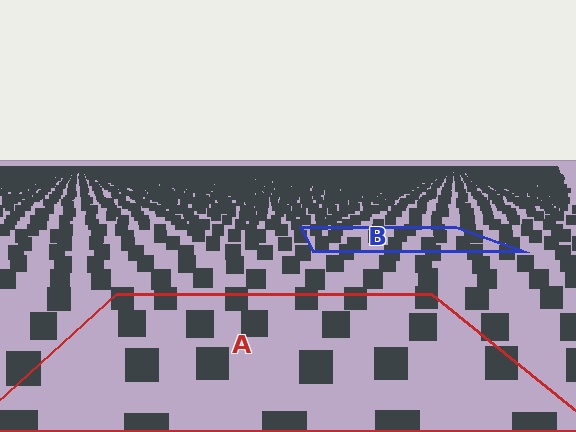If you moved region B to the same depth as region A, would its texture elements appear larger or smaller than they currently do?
They would appear larger. At a closer depth, the same texture elements are projected at a bigger on-screen size.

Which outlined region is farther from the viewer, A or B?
Region B is farther from the viewer — the texture elements inside it appear smaller and more densely packed.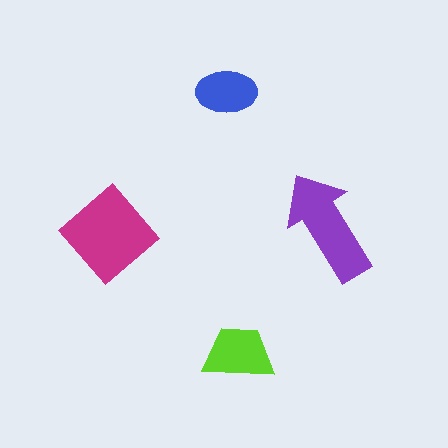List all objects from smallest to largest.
The blue ellipse, the lime trapezoid, the purple arrow, the magenta diamond.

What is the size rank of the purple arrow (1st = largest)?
2nd.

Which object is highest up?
The blue ellipse is topmost.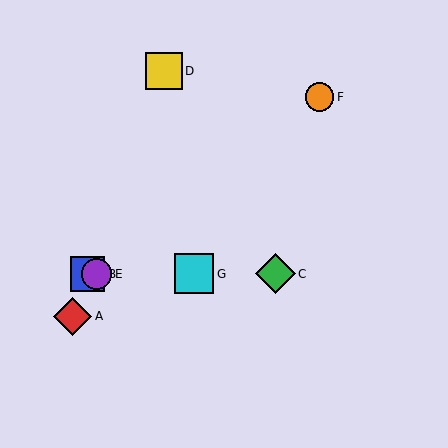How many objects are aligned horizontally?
4 objects (B, C, E, G) are aligned horizontally.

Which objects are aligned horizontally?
Objects B, C, E, G are aligned horizontally.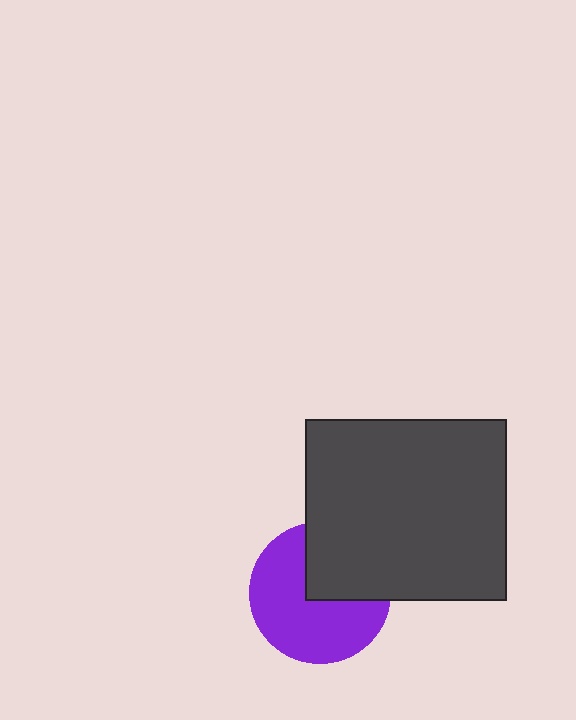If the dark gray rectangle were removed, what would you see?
You would see the complete purple circle.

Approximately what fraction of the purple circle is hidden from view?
Roughly 36% of the purple circle is hidden behind the dark gray rectangle.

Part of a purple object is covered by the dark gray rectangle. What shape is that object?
It is a circle.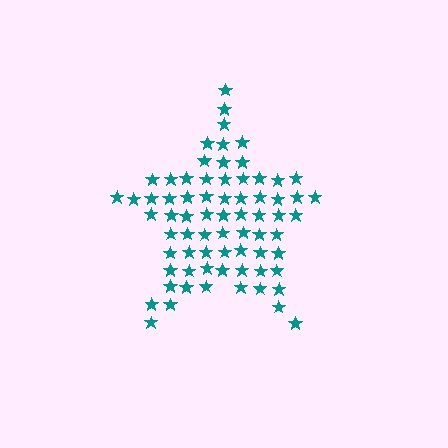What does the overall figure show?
The overall figure shows a star.